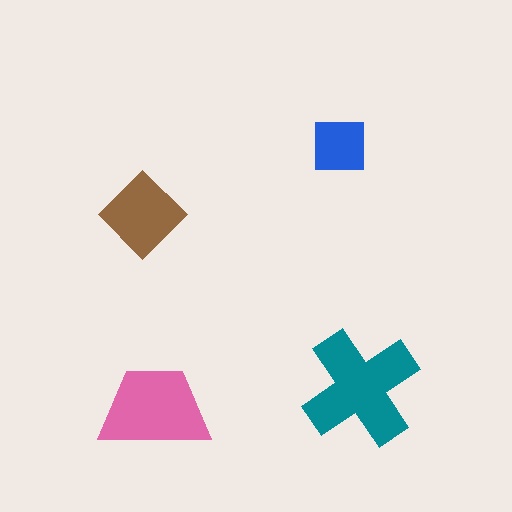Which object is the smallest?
The blue square.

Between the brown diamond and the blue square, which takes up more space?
The brown diamond.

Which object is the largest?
The teal cross.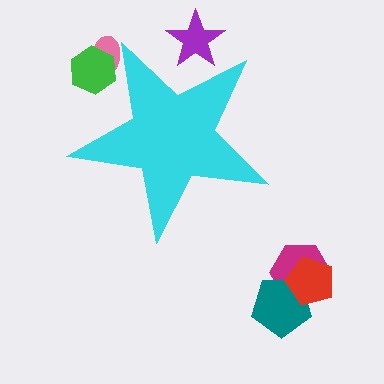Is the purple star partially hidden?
Yes, the purple star is partially hidden behind the cyan star.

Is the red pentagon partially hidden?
No, the red pentagon is fully visible.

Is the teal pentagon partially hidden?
No, the teal pentagon is fully visible.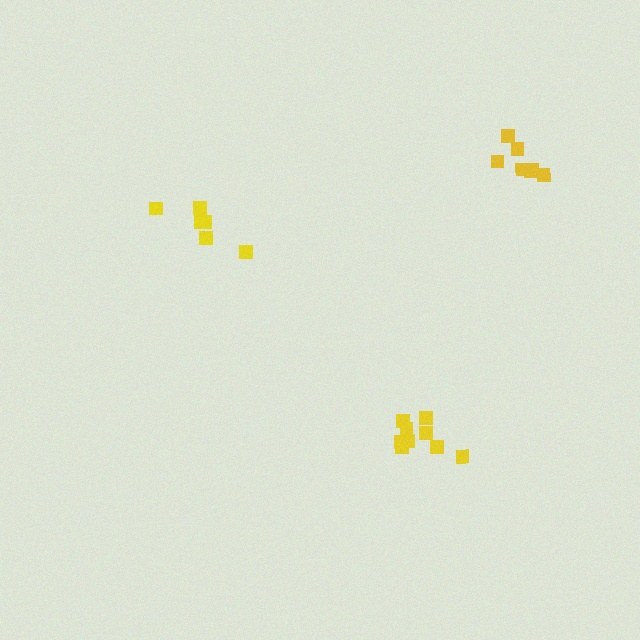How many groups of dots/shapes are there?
There are 3 groups.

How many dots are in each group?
Group 1: 6 dots, Group 2: 7 dots, Group 3: 9 dots (22 total).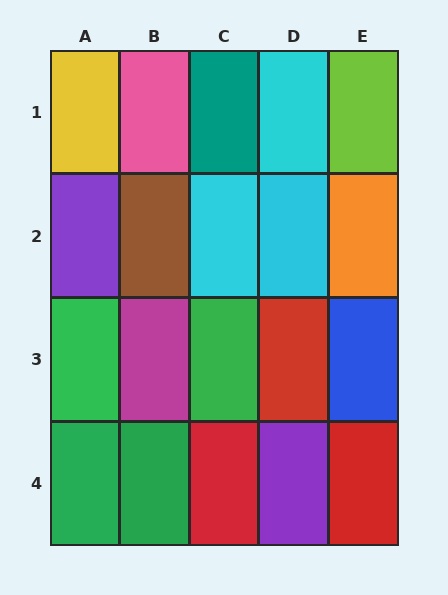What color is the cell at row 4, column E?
Red.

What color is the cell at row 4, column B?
Green.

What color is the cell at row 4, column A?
Green.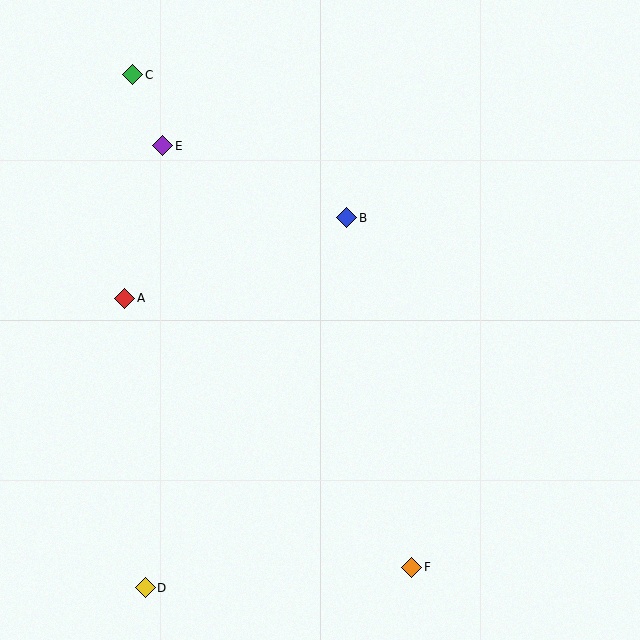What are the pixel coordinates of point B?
Point B is at (347, 218).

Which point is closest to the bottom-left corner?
Point D is closest to the bottom-left corner.